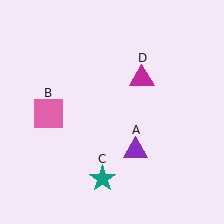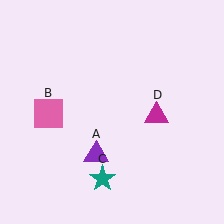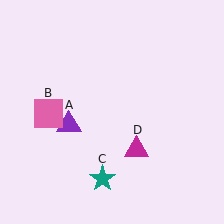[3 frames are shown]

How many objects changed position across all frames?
2 objects changed position: purple triangle (object A), magenta triangle (object D).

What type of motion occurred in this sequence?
The purple triangle (object A), magenta triangle (object D) rotated clockwise around the center of the scene.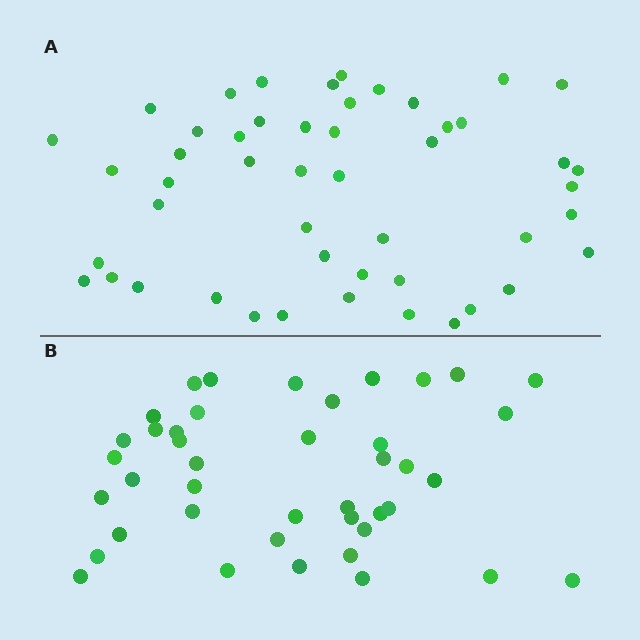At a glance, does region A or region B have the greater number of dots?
Region A (the top region) has more dots.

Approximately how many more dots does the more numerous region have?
Region A has roughly 8 or so more dots than region B.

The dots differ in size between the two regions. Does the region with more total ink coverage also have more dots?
No. Region B has more total ink coverage because its dots are larger, but region A actually contains more individual dots. Total area can be misleading — the number of items is what matters here.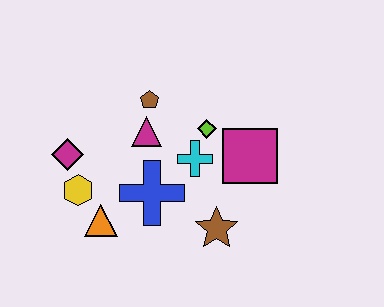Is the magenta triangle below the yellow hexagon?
No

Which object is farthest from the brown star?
The magenta diamond is farthest from the brown star.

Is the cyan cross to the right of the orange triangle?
Yes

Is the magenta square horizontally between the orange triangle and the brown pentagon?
No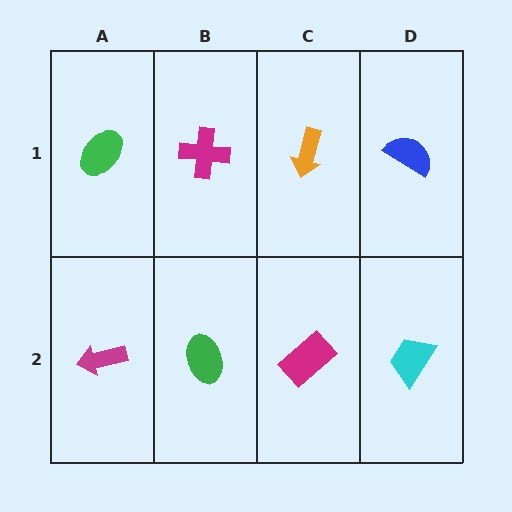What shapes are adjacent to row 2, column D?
A blue semicircle (row 1, column D), a magenta rectangle (row 2, column C).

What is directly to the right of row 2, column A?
A green ellipse.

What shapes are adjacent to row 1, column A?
A magenta arrow (row 2, column A), a magenta cross (row 1, column B).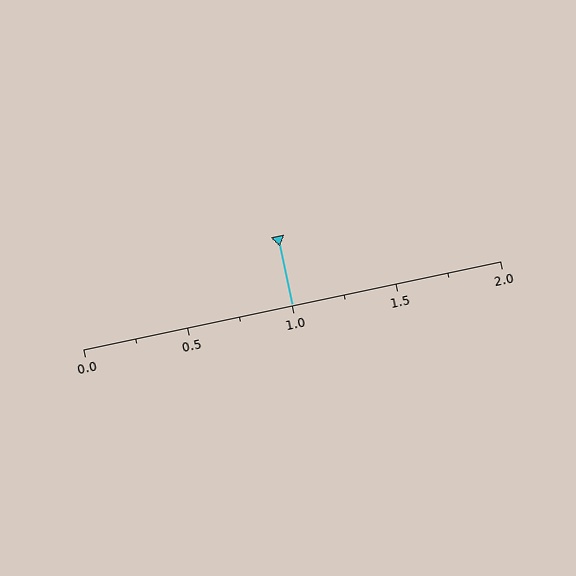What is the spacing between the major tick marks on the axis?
The major ticks are spaced 0.5 apart.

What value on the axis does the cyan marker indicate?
The marker indicates approximately 1.